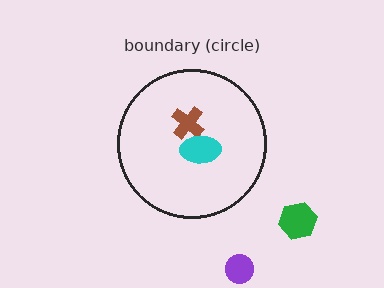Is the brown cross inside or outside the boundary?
Inside.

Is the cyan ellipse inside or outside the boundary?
Inside.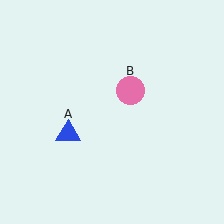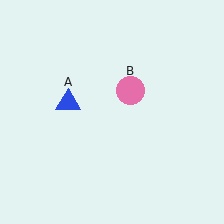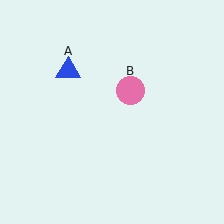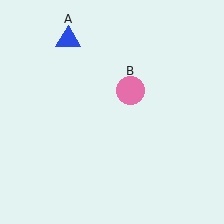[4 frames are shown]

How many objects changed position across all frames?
1 object changed position: blue triangle (object A).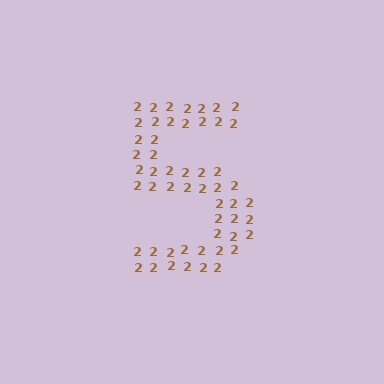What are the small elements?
The small elements are digit 2's.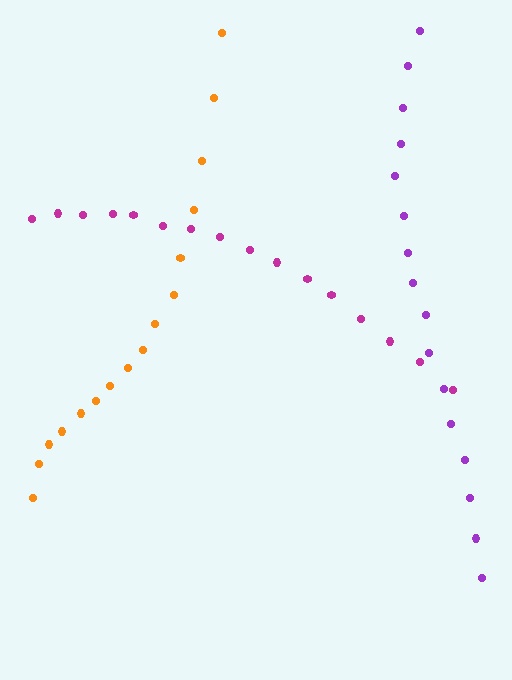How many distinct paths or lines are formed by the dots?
There are 3 distinct paths.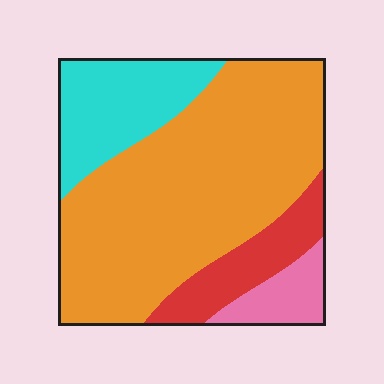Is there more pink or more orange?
Orange.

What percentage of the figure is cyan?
Cyan covers roughly 20% of the figure.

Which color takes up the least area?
Pink, at roughly 10%.